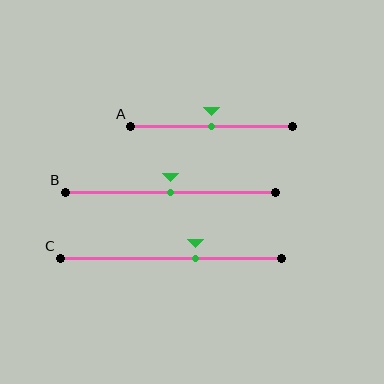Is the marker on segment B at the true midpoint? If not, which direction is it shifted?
Yes, the marker on segment B is at the true midpoint.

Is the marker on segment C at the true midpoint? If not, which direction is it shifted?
No, the marker on segment C is shifted to the right by about 11% of the segment length.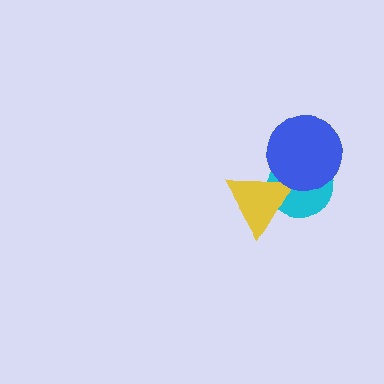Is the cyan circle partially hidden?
Yes, it is partially covered by another shape.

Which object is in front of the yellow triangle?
The blue circle is in front of the yellow triangle.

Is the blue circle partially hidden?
No, no other shape covers it.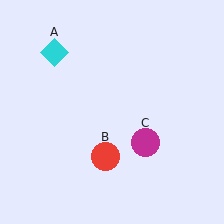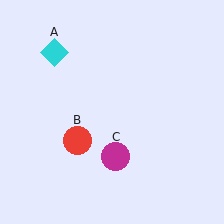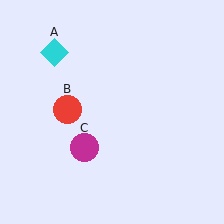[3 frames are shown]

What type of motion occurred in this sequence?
The red circle (object B), magenta circle (object C) rotated clockwise around the center of the scene.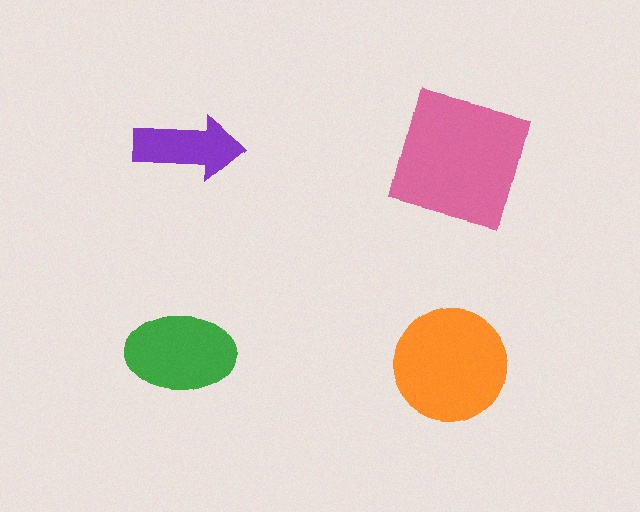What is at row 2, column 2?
An orange circle.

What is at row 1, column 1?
A purple arrow.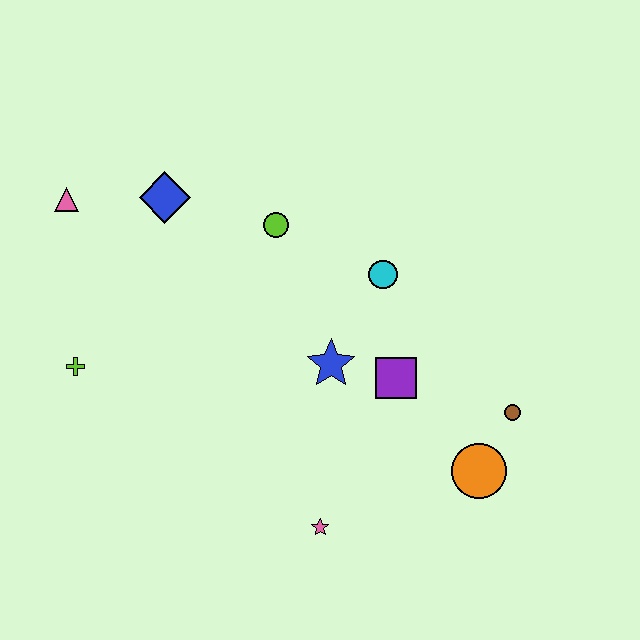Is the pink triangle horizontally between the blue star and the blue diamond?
No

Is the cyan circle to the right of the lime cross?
Yes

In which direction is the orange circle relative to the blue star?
The orange circle is to the right of the blue star.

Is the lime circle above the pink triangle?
No